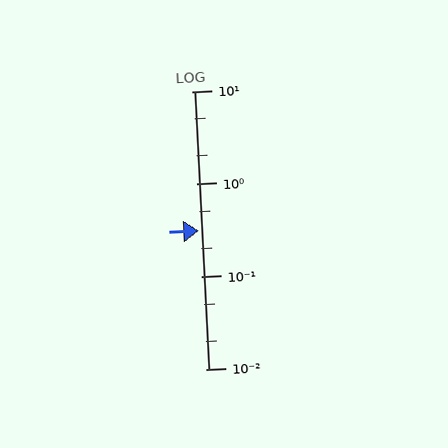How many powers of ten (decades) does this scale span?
The scale spans 3 decades, from 0.01 to 10.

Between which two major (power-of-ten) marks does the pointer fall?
The pointer is between 0.1 and 1.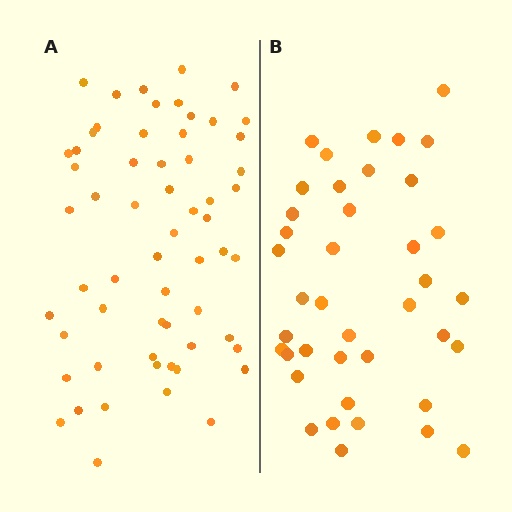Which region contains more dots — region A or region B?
Region A (the left region) has more dots.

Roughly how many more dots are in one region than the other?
Region A has approximately 20 more dots than region B.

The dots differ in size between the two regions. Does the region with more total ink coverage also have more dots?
No. Region B has more total ink coverage because its dots are larger, but region A actually contains more individual dots. Total area can be misleading — the number of items is what matters here.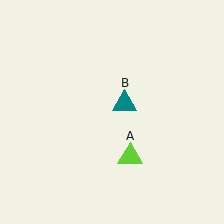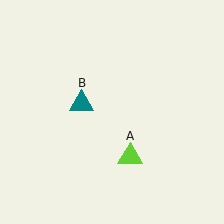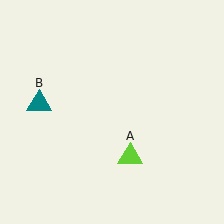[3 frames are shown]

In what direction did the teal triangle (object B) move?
The teal triangle (object B) moved left.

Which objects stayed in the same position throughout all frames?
Lime triangle (object A) remained stationary.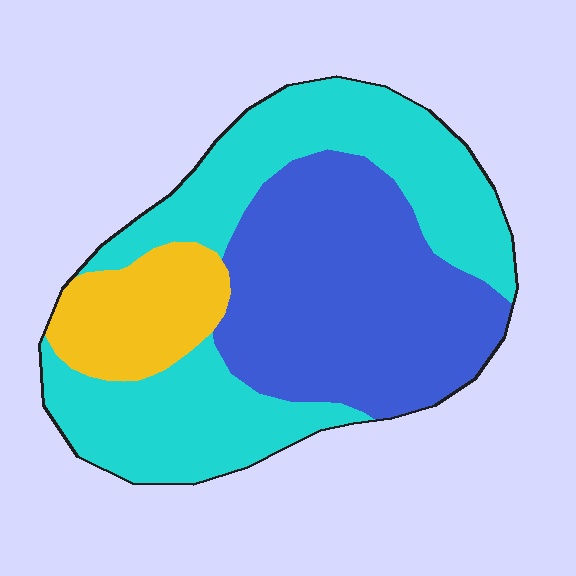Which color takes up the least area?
Yellow, at roughly 15%.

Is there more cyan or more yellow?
Cyan.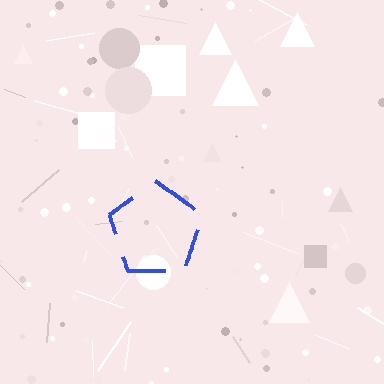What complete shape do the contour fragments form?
The contour fragments form a pentagon.